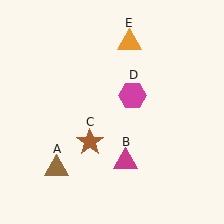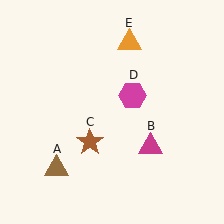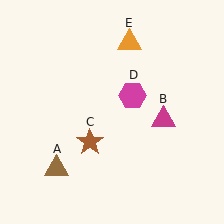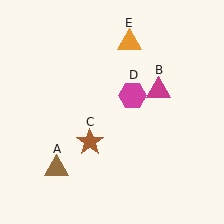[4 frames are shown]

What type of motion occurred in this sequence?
The magenta triangle (object B) rotated counterclockwise around the center of the scene.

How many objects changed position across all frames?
1 object changed position: magenta triangle (object B).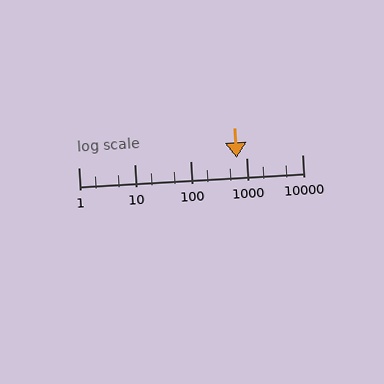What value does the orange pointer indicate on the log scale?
The pointer indicates approximately 690.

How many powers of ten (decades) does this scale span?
The scale spans 4 decades, from 1 to 10000.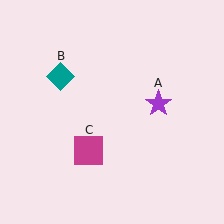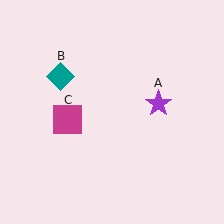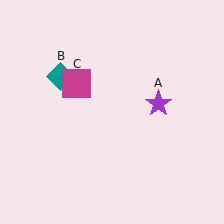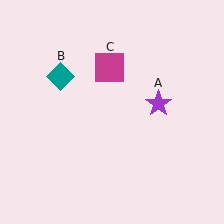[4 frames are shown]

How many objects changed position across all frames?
1 object changed position: magenta square (object C).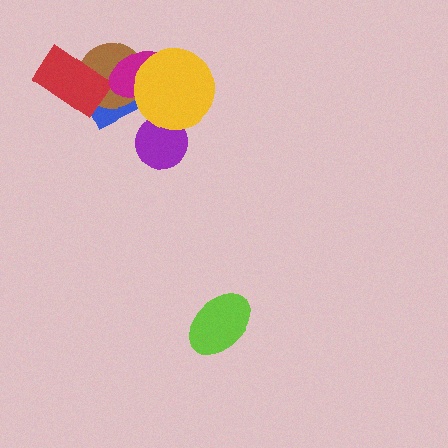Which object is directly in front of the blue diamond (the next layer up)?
The brown circle is directly in front of the blue diamond.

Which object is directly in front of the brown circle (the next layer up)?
The red rectangle is directly in front of the brown circle.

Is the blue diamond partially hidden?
Yes, it is partially covered by another shape.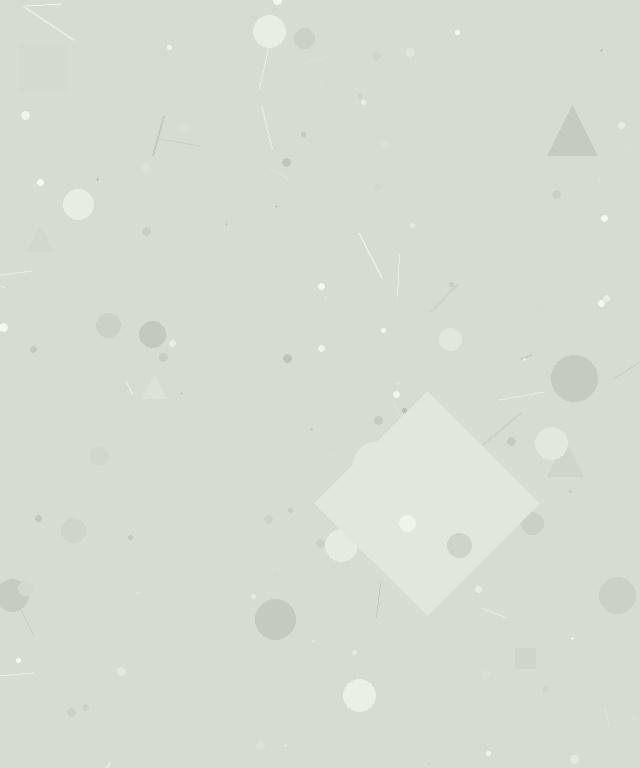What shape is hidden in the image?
A diamond is hidden in the image.